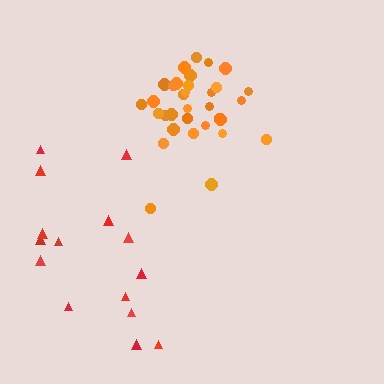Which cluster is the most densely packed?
Orange.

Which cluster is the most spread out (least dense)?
Red.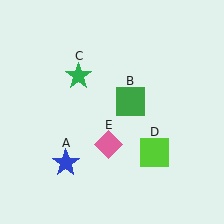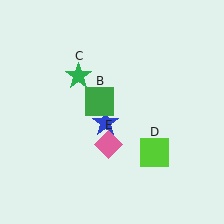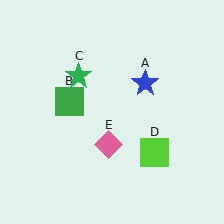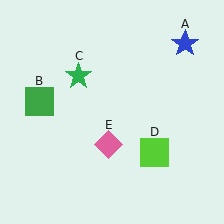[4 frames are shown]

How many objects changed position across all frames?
2 objects changed position: blue star (object A), green square (object B).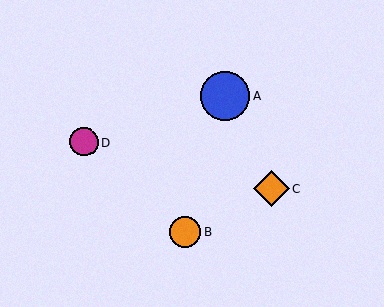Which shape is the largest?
The blue circle (labeled A) is the largest.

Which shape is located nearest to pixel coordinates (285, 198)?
The orange diamond (labeled C) at (271, 188) is nearest to that location.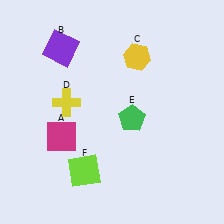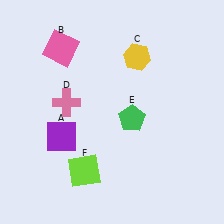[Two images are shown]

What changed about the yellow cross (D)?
In Image 1, D is yellow. In Image 2, it changed to pink.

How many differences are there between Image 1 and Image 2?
There are 3 differences between the two images.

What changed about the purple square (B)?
In Image 1, B is purple. In Image 2, it changed to pink.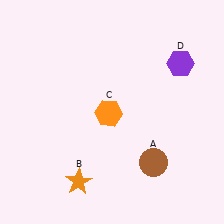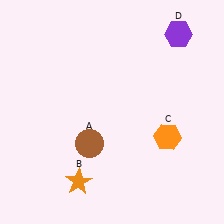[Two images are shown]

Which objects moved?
The objects that moved are: the brown circle (A), the orange hexagon (C), the purple hexagon (D).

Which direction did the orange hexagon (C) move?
The orange hexagon (C) moved right.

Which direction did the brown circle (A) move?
The brown circle (A) moved left.